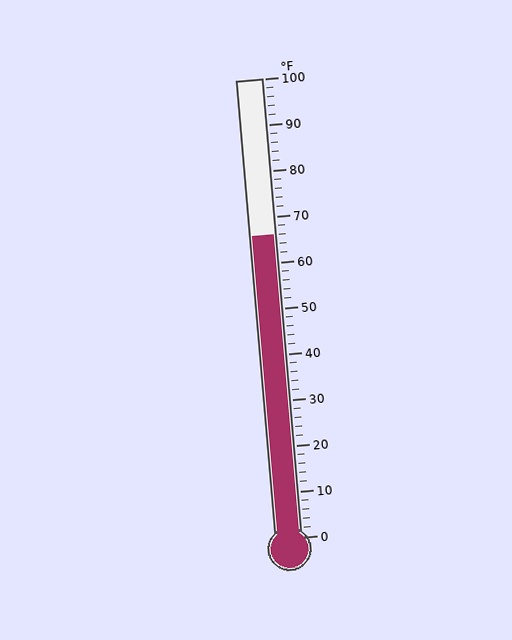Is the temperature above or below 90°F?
The temperature is below 90°F.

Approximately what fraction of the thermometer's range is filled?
The thermometer is filled to approximately 65% of its range.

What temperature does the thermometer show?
The thermometer shows approximately 66°F.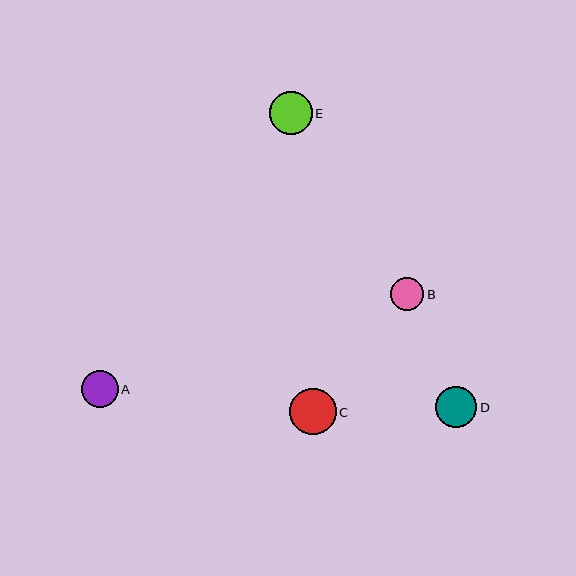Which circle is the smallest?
Circle B is the smallest with a size of approximately 33 pixels.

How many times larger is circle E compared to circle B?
Circle E is approximately 1.3 times the size of circle B.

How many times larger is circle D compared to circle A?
Circle D is approximately 1.1 times the size of circle A.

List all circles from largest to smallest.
From largest to smallest: C, E, D, A, B.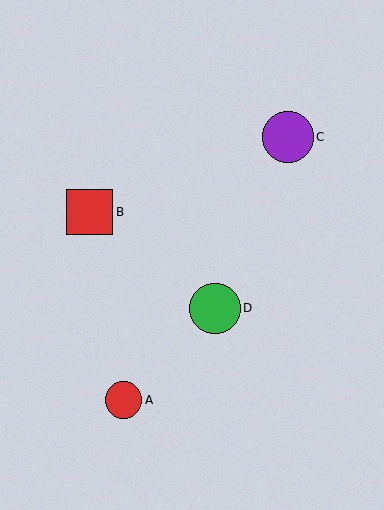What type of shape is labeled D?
Shape D is a green circle.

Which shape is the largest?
The purple circle (labeled C) is the largest.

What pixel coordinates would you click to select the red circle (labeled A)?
Click at (124, 400) to select the red circle A.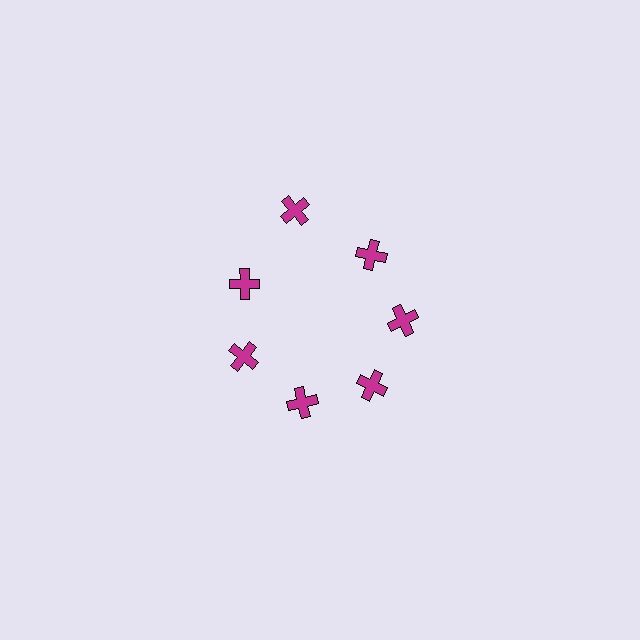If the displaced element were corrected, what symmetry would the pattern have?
It would have 7-fold rotational symmetry — the pattern would map onto itself every 51 degrees.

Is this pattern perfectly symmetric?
No. The 7 magenta crosses are arranged in a ring, but one element near the 12 o'clock position is pushed outward from the center, breaking the 7-fold rotational symmetry.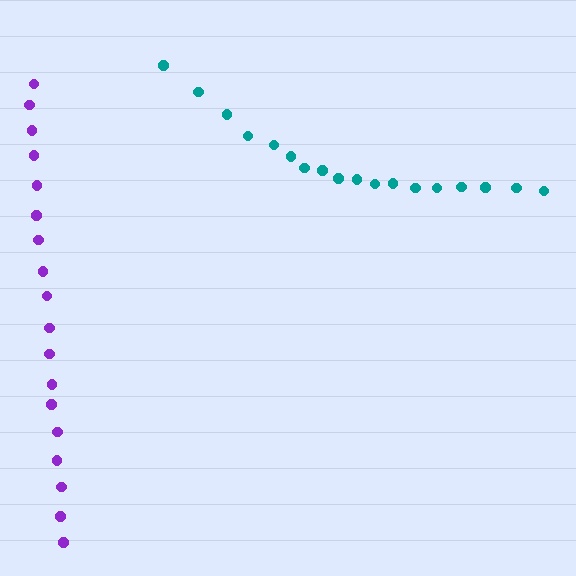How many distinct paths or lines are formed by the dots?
There are 2 distinct paths.